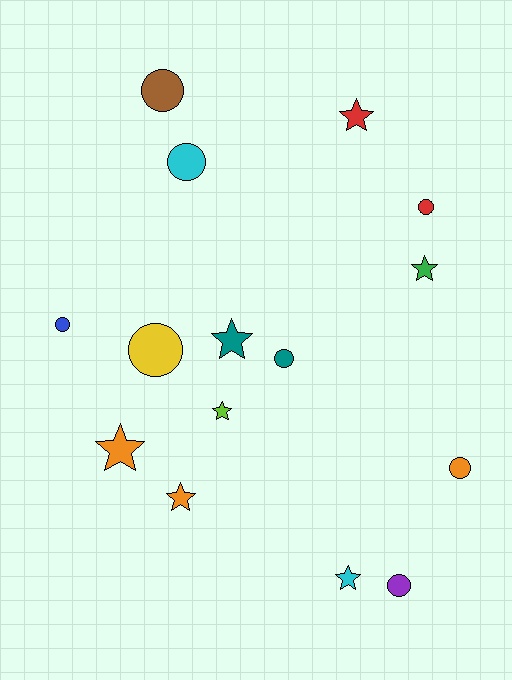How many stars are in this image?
There are 7 stars.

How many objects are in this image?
There are 15 objects.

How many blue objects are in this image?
There is 1 blue object.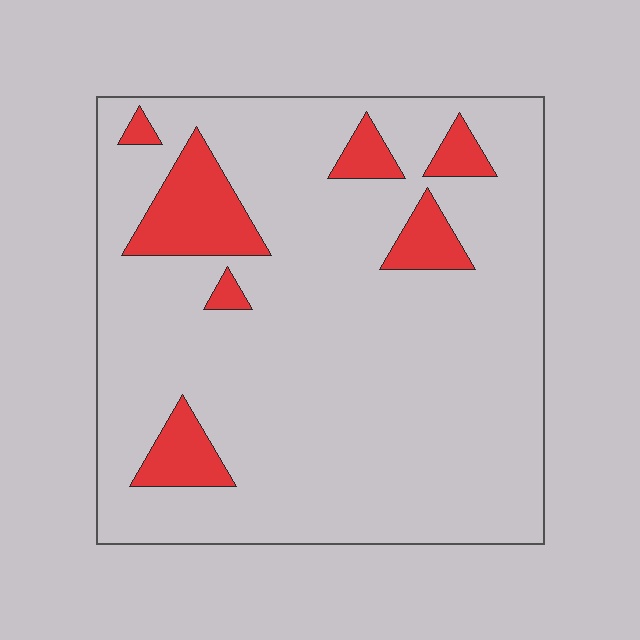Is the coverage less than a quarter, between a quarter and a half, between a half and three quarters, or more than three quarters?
Less than a quarter.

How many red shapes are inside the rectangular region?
7.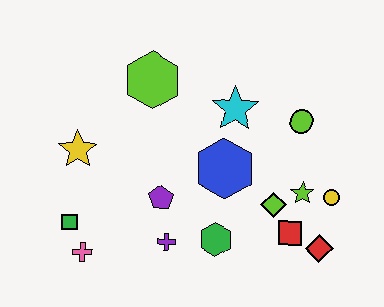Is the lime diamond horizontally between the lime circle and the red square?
No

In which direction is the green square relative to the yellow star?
The green square is below the yellow star.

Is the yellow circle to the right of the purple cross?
Yes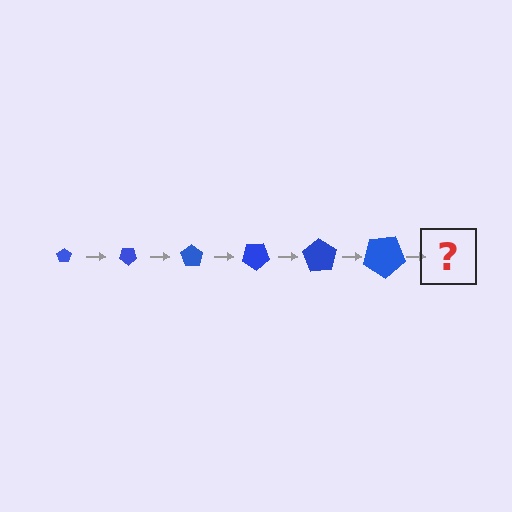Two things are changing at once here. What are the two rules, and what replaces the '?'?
The two rules are that the pentagon grows larger each step and it rotates 35 degrees each step. The '?' should be a pentagon, larger than the previous one and rotated 210 degrees from the start.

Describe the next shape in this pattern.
It should be a pentagon, larger than the previous one and rotated 210 degrees from the start.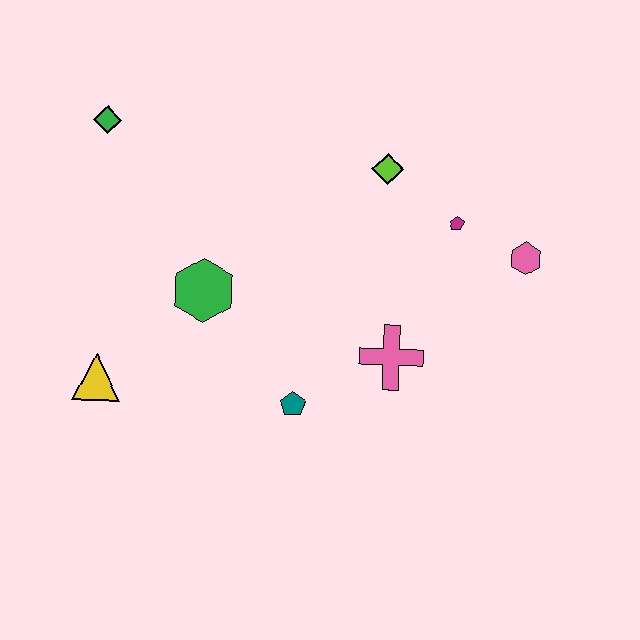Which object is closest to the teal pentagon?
The pink cross is closest to the teal pentagon.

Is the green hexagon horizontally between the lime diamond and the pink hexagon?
No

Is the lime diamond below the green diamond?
Yes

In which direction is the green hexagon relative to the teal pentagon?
The green hexagon is above the teal pentagon.